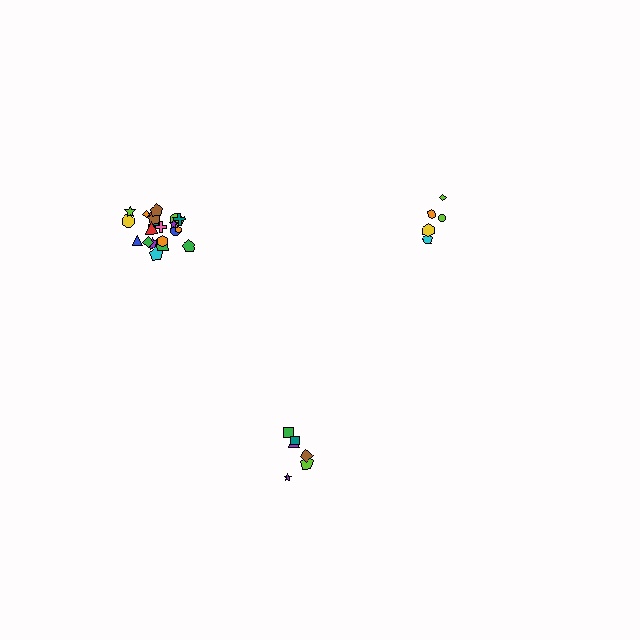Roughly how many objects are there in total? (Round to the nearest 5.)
Roughly 35 objects in total.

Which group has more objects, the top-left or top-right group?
The top-left group.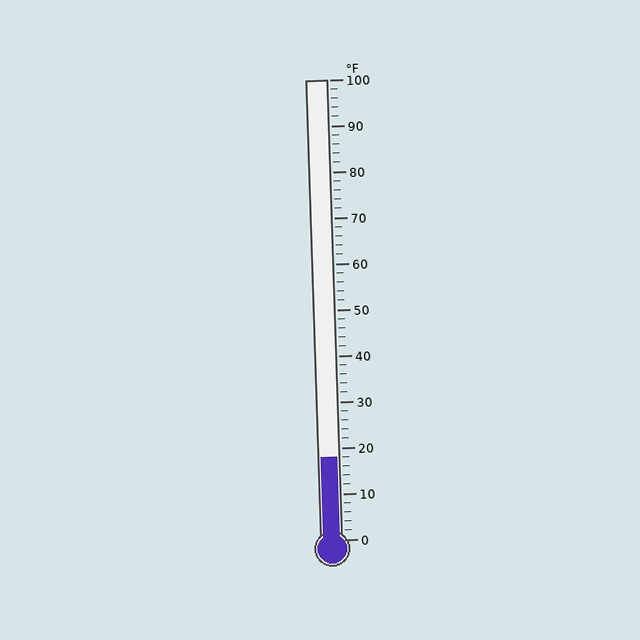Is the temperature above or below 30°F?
The temperature is below 30°F.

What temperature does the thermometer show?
The thermometer shows approximately 18°F.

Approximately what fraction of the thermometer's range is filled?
The thermometer is filled to approximately 20% of its range.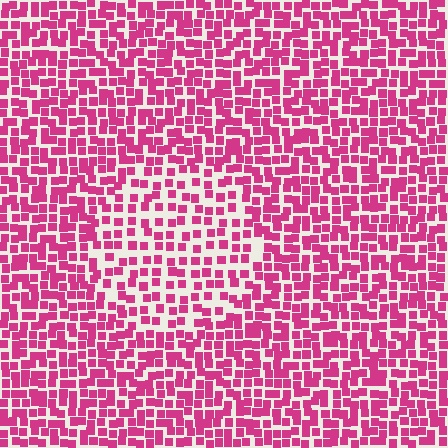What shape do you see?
I see a circle.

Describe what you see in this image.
The image contains small magenta elements arranged at two different densities. A circle-shaped region is visible where the elements are less densely packed than the surrounding area.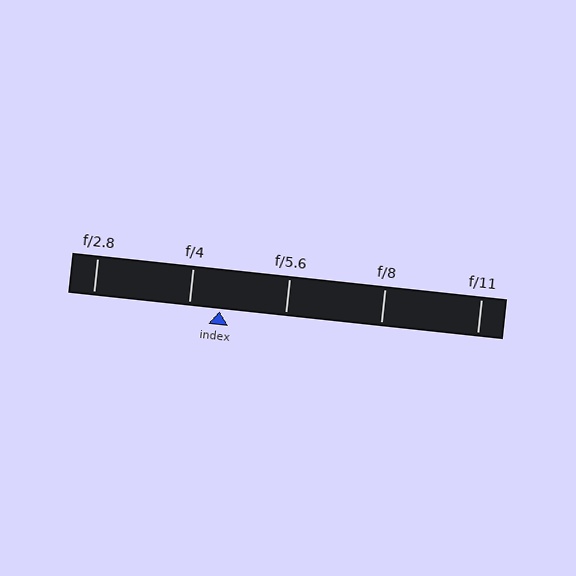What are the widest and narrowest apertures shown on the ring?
The widest aperture shown is f/2.8 and the narrowest is f/11.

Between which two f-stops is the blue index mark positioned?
The index mark is between f/4 and f/5.6.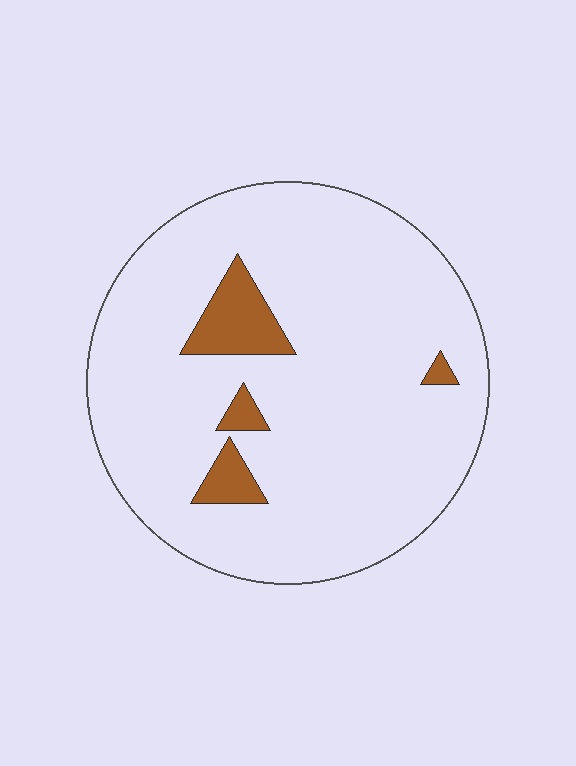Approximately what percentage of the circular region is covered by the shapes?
Approximately 10%.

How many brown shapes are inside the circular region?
4.